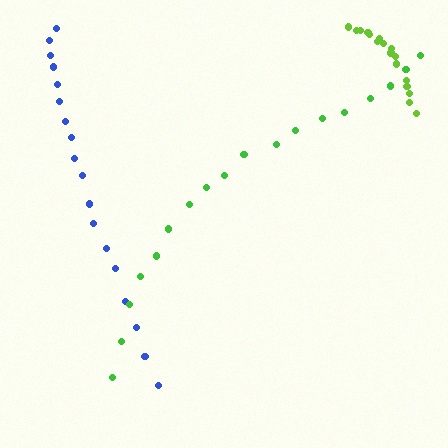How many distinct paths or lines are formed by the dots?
There are 3 distinct paths.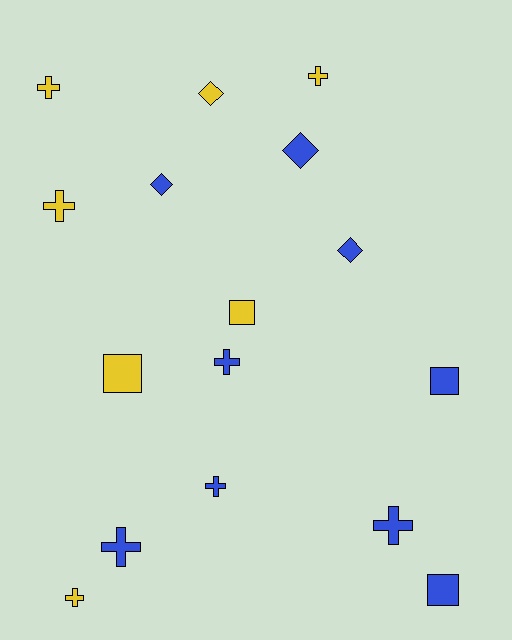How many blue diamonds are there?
There are 3 blue diamonds.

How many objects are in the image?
There are 16 objects.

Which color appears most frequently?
Blue, with 9 objects.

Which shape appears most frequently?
Cross, with 8 objects.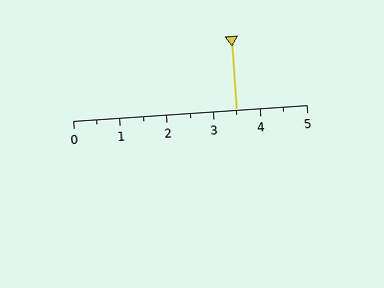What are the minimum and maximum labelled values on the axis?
The axis runs from 0 to 5.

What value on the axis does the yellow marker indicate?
The marker indicates approximately 3.5.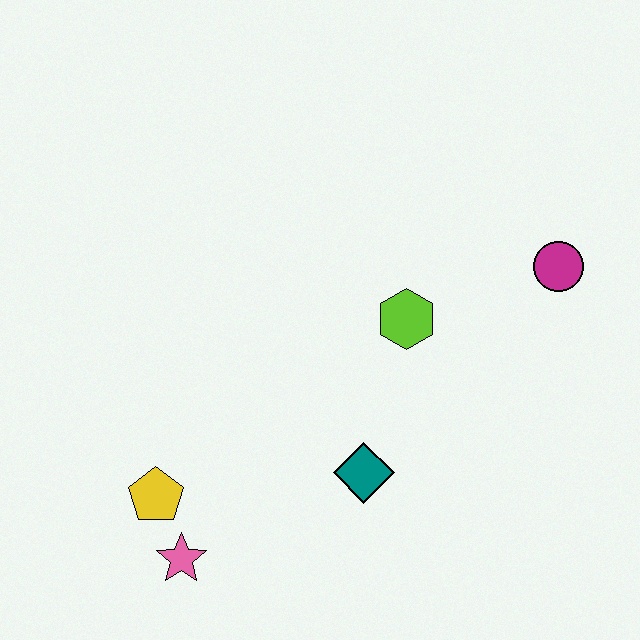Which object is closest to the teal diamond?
The lime hexagon is closest to the teal diamond.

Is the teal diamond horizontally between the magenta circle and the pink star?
Yes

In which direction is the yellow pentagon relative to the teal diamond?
The yellow pentagon is to the left of the teal diamond.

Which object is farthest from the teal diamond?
The magenta circle is farthest from the teal diamond.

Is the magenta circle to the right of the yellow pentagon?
Yes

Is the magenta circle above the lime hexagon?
Yes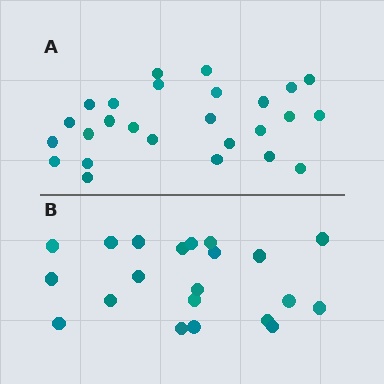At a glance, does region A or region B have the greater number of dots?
Region A (the top region) has more dots.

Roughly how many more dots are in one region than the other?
Region A has about 5 more dots than region B.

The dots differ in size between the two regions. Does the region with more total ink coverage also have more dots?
No. Region B has more total ink coverage because its dots are larger, but region A actually contains more individual dots. Total area can be misleading — the number of items is what matters here.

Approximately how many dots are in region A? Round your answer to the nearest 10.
About 30 dots. (The exact count is 26, which rounds to 30.)